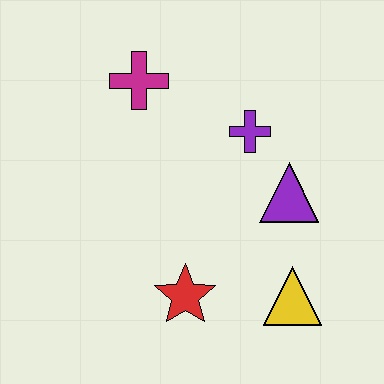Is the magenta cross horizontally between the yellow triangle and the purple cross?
No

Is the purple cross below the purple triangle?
No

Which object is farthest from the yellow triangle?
The magenta cross is farthest from the yellow triangle.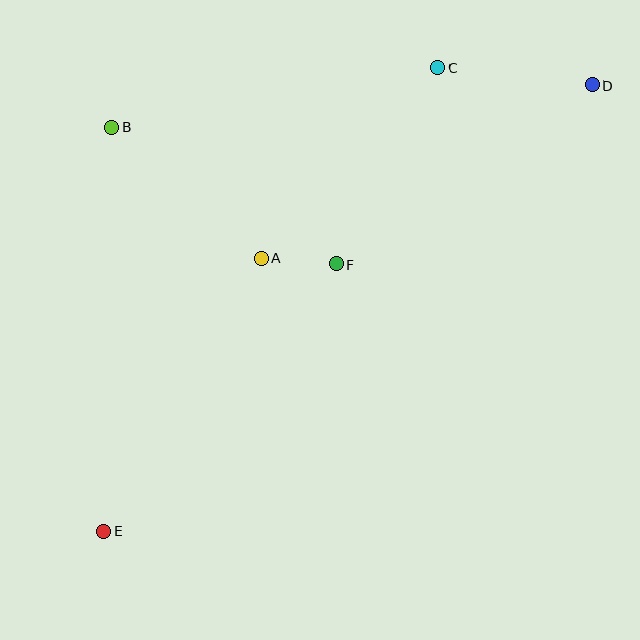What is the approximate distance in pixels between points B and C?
The distance between B and C is approximately 332 pixels.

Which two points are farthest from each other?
Points D and E are farthest from each other.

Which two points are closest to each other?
Points A and F are closest to each other.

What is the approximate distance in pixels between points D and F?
The distance between D and F is approximately 312 pixels.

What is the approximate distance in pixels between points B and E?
The distance between B and E is approximately 404 pixels.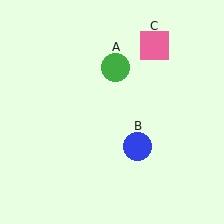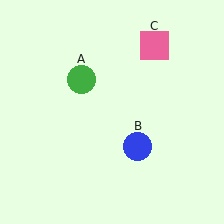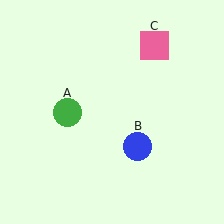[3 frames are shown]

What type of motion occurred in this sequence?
The green circle (object A) rotated counterclockwise around the center of the scene.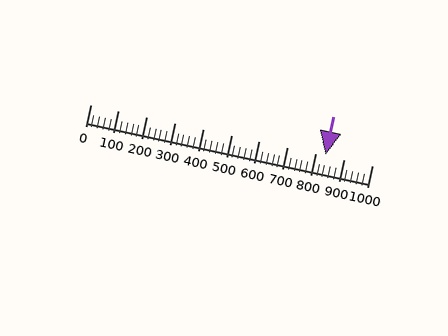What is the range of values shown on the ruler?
The ruler shows values from 0 to 1000.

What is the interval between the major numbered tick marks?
The major tick marks are spaced 100 units apart.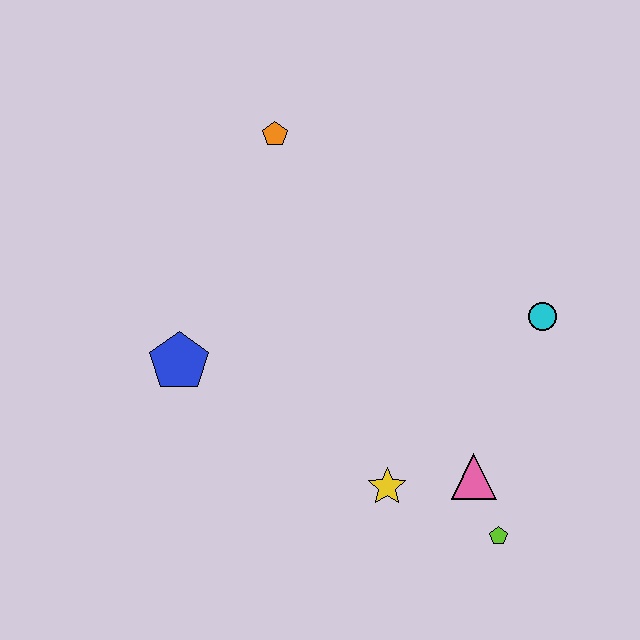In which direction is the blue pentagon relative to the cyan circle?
The blue pentagon is to the left of the cyan circle.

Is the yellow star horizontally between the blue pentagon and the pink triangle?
Yes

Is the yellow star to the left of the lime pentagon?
Yes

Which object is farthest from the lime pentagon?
The orange pentagon is farthest from the lime pentagon.